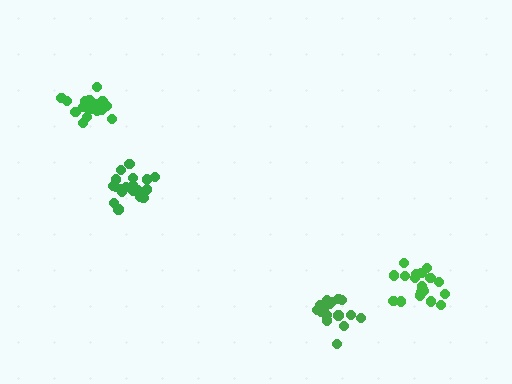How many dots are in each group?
Group 1: 19 dots, Group 2: 17 dots, Group 3: 19 dots, Group 4: 19 dots (74 total).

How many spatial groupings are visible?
There are 4 spatial groupings.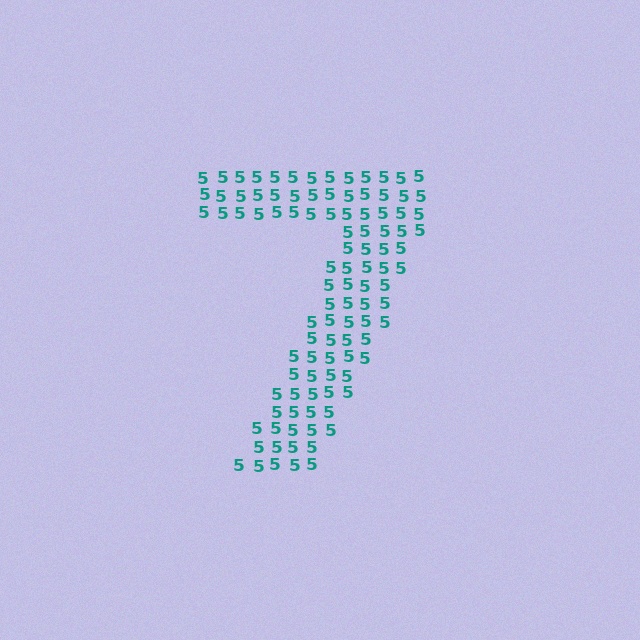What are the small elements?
The small elements are digit 5's.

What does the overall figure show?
The overall figure shows the digit 7.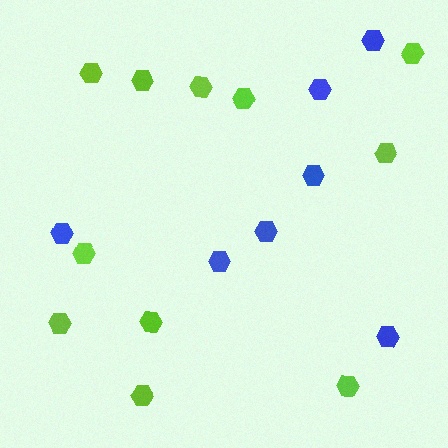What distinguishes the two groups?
There are 2 groups: one group of blue hexagons (7) and one group of lime hexagons (11).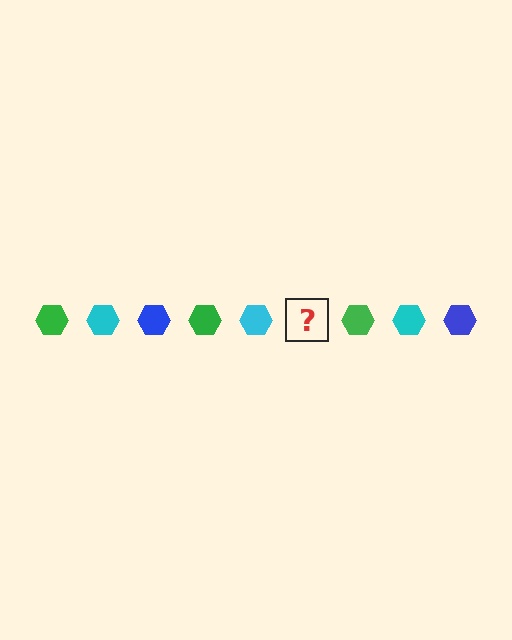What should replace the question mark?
The question mark should be replaced with a blue hexagon.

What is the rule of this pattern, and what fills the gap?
The rule is that the pattern cycles through green, cyan, blue hexagons. The gap should be filled with a blue hexagon.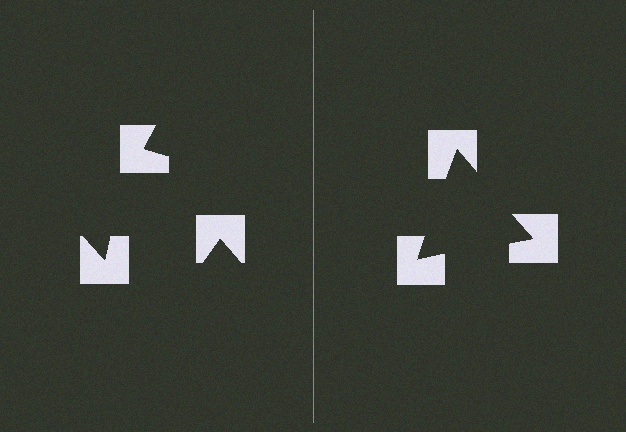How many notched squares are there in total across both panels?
6 — 3 on each side.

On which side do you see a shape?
An illusory triangle appears on the right side. On the left side the wedge cuts are rotated, so no coherent shape forms.